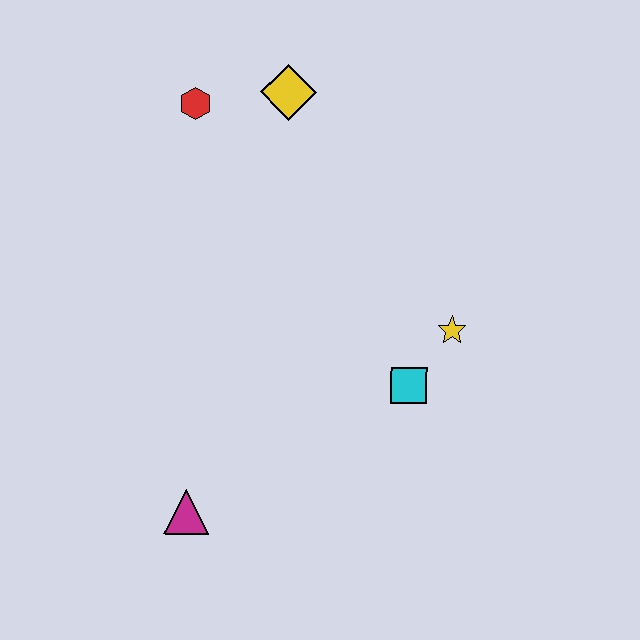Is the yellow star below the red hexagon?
Yes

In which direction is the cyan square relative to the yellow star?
The cyan square is below the yellow star.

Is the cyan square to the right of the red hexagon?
Yes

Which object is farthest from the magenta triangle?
The yellow diamond is farthest from the magenta triangle.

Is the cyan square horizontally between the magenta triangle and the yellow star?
Yes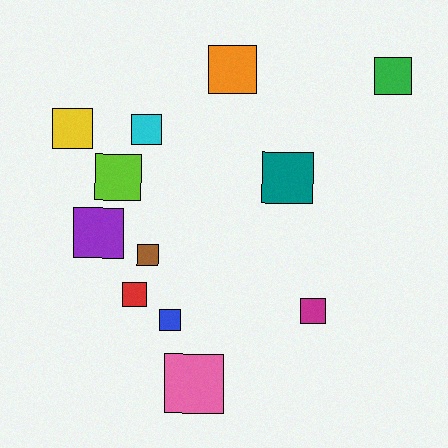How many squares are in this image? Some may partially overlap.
There are 12 squares.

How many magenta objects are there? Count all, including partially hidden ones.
There is 1 magenta object.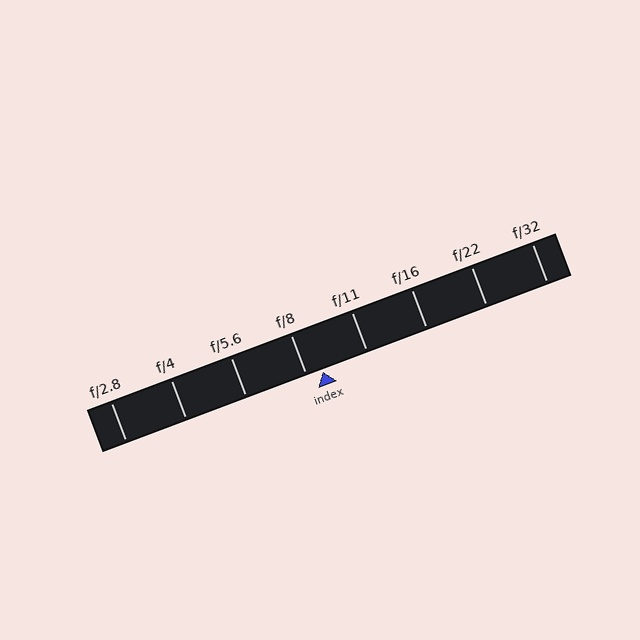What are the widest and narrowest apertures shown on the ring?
The widest aperture shown is f/2.8 and the narrowest is f/32.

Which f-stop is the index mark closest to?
The index mark is closest to f/8.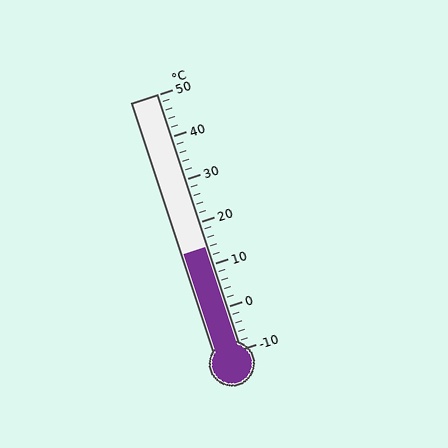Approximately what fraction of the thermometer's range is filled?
The thermometer is filled to approximately 40% of its range.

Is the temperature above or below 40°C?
The temperature is below 40°C.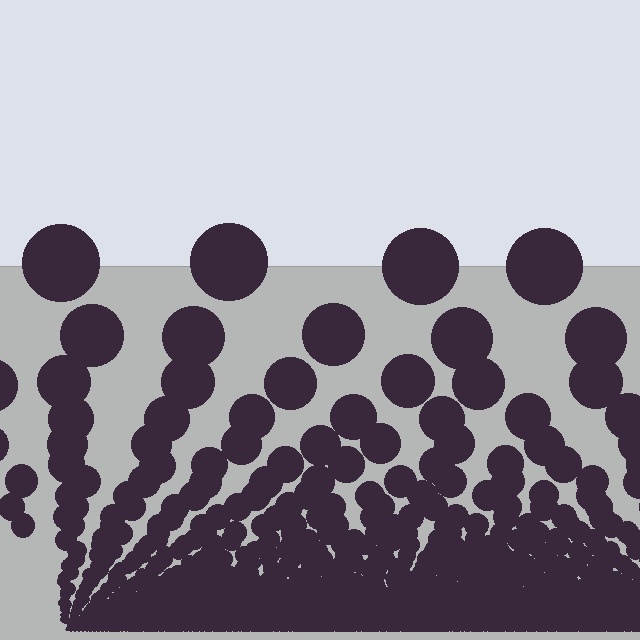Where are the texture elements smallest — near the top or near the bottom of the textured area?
Near the bottom.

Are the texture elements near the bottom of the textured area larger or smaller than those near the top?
Smaller. The gradient is inverted — elements near the bottom are smaller and denser.